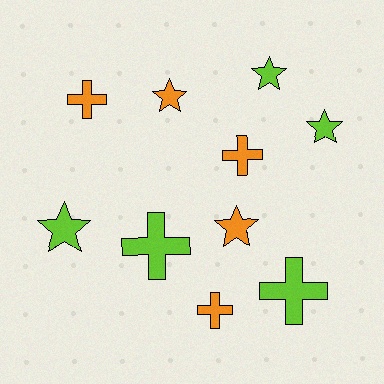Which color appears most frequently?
Lime, with 5 objects.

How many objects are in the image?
There are 10 objects.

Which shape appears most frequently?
Cross, with 5 objects.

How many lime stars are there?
There are 3 lime stars.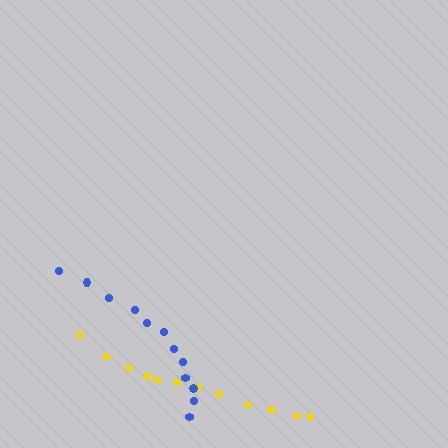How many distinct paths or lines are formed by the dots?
There are 2 distinct paths.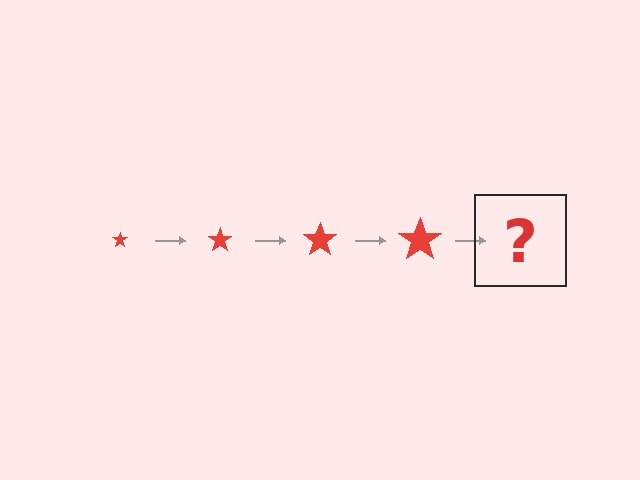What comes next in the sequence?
The next element should be a red star, larger than the previous one.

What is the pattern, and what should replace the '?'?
The pattern is that the star gets progressively larger each step. The '?' should be a red star, larger than the previous one.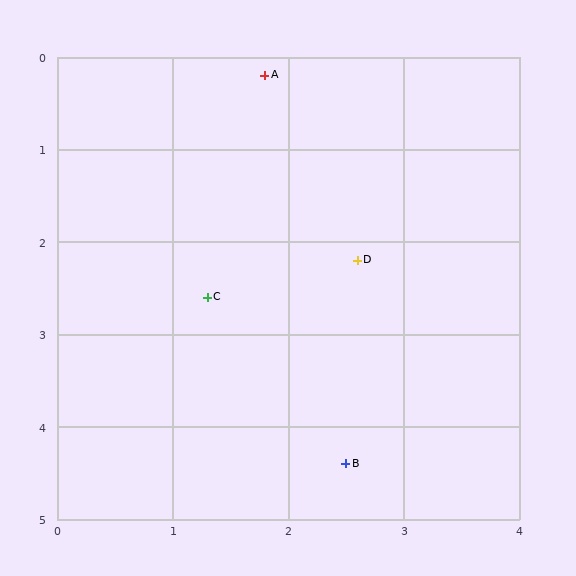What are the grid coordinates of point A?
Point A is at approximately (1.8, 0.2).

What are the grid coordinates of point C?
Point C is at approximately (1.3, 2.6).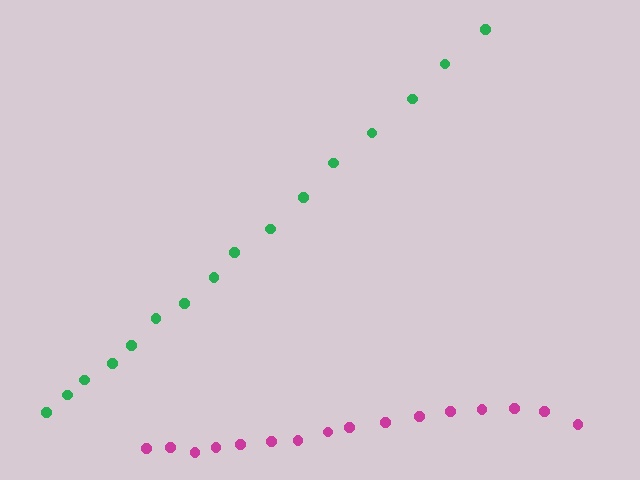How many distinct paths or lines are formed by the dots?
There are 2 distinct paths.